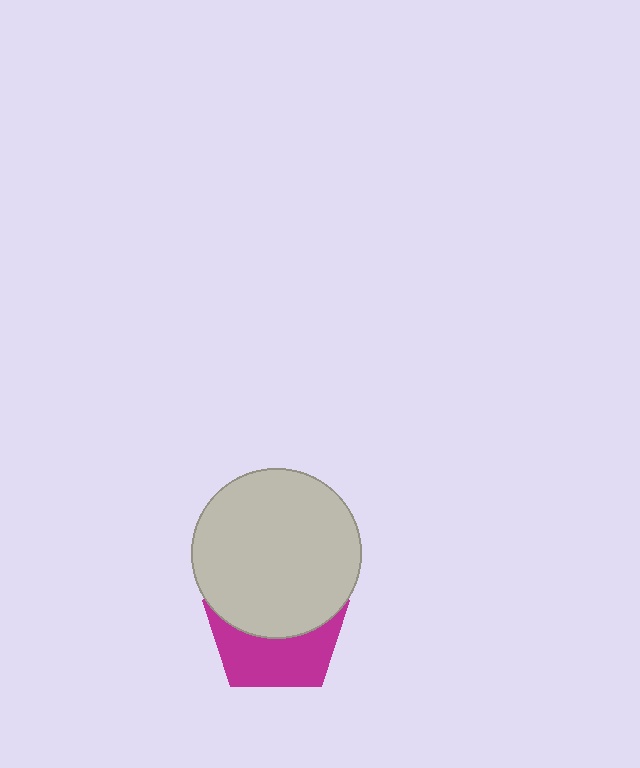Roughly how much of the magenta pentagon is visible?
About half of it is visible (roughly 45%).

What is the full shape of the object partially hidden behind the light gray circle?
The partially hidden object is a magenta pentagon.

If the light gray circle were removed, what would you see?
You would see the complete magenta pentagon.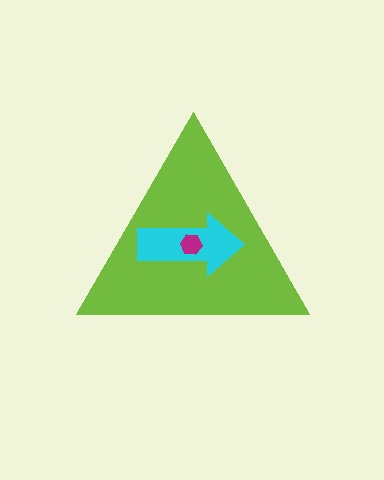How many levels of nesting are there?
3.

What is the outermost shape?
The lime triangle.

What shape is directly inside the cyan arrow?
The magenta hexagon.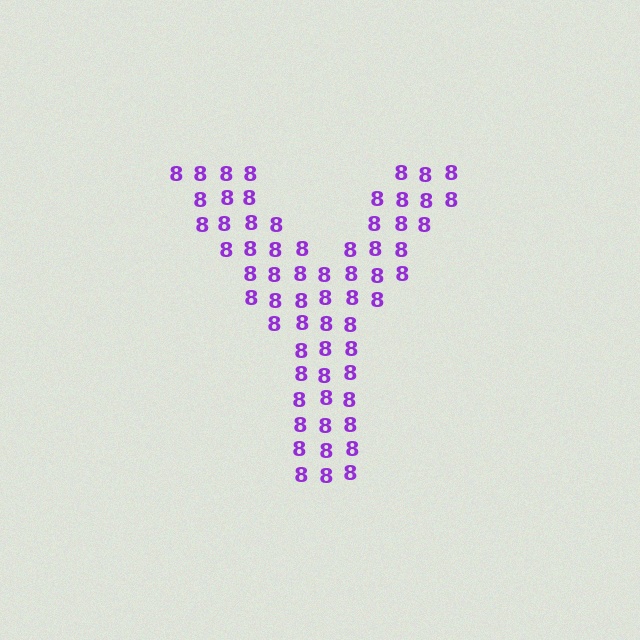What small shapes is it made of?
It is made of small digit 8's.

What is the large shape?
The large shape is the letter Y.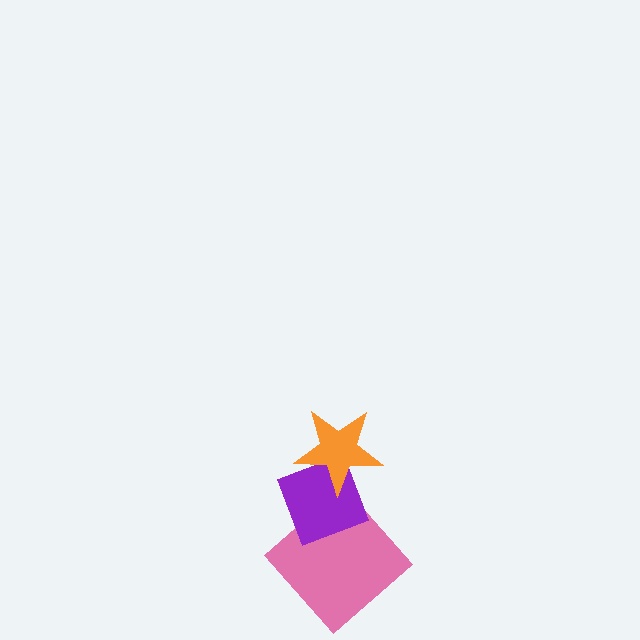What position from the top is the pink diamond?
The pink diamond is 3rd from the top.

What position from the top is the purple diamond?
The purple diamond is 2nd from the top.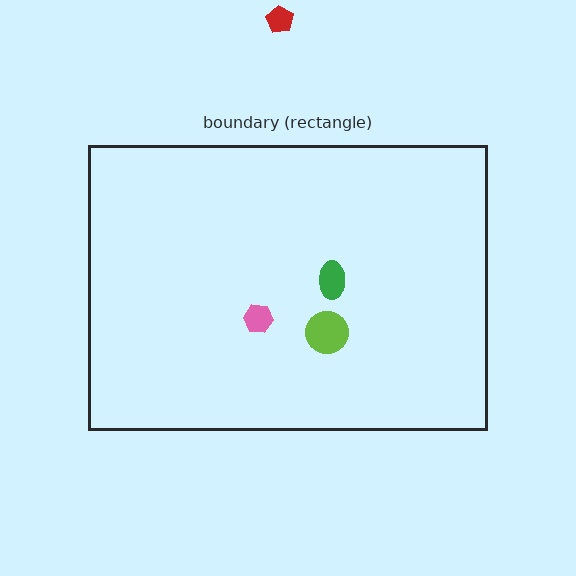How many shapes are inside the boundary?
3 inside, 1 outside.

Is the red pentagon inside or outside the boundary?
Outside.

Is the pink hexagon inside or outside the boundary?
Inside.